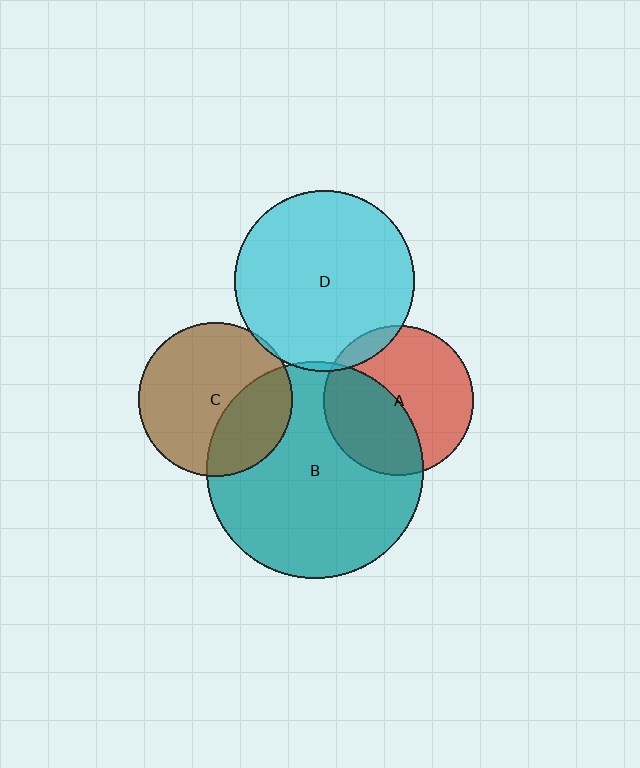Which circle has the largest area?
Circle B (teal).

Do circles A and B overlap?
Yes.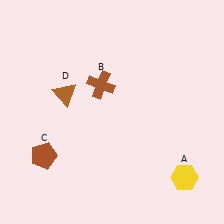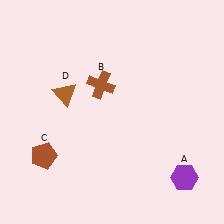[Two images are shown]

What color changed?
The hexagon (A) changed from yellow in Image 1 to purple in Image 2.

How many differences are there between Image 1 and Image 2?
There is 1 difference between the two images.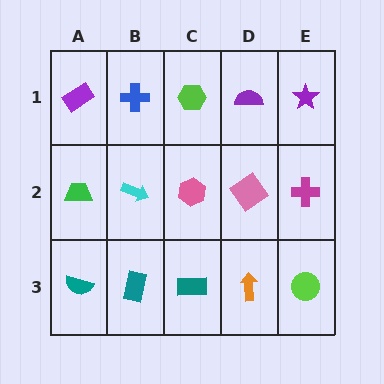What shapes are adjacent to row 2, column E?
A purple star (row 1, column E), a lime circle (row 3, column E), a pink diamond (row 2, column D).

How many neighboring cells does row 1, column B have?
3.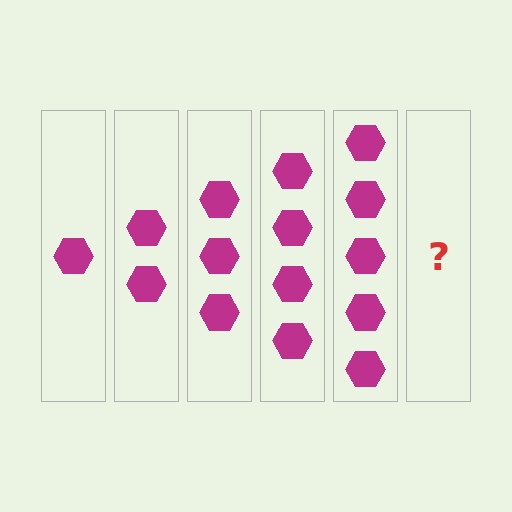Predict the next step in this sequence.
The next step is 6 hexagons.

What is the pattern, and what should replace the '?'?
The pattern is that each step adds one more hexagon. The '?' should be 6 hexagons.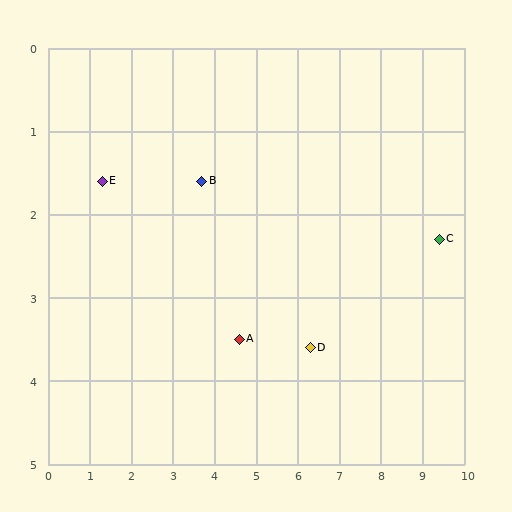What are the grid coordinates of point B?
Point B is at approximately (3.7, 1.6).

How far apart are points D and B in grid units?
Points D and B are about 3.3 grid units apart.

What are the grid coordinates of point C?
Point C is at approximately (9.4, 2.3).